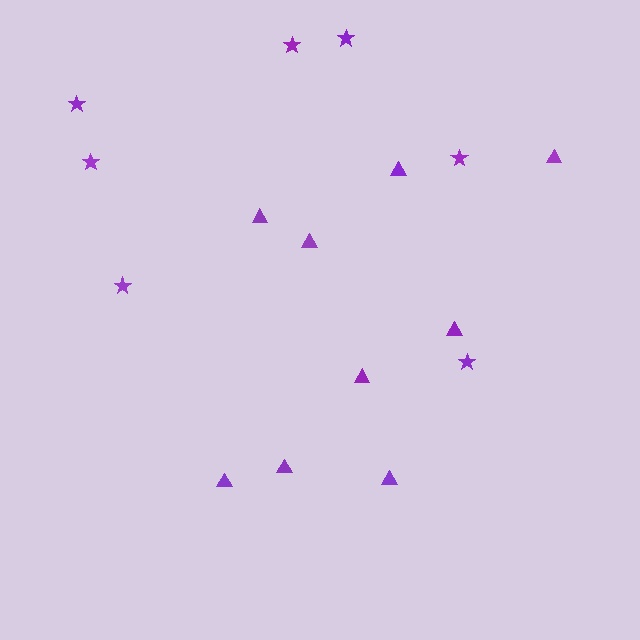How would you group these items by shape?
There are 2 groups: one group of stars (7) and one group of triangles (9).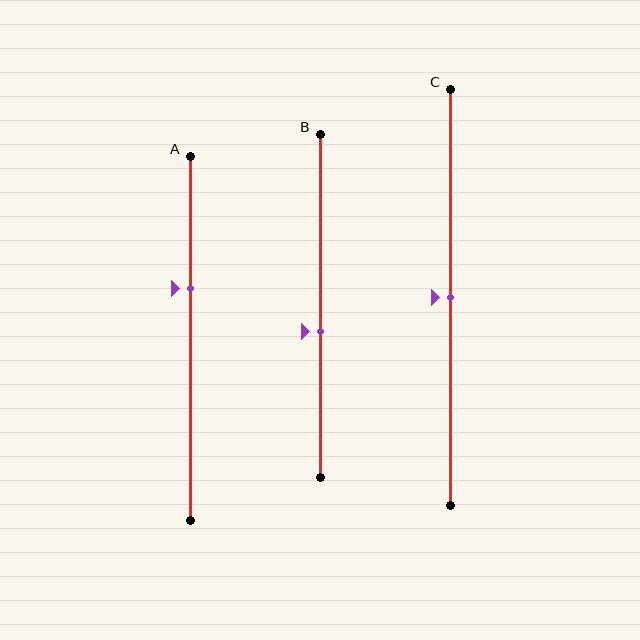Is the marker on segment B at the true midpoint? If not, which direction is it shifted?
No, the marker on segment B is shifted downward by about 8% of the segment length.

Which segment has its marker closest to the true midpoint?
Segment C has its marker closest to the true midpoint.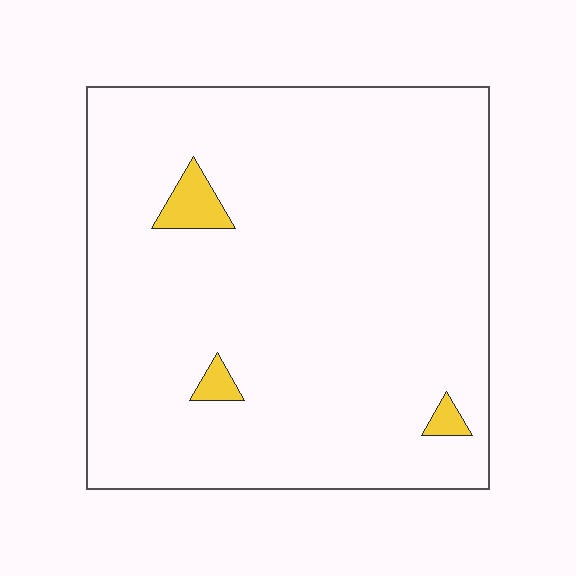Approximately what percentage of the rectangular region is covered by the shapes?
Approximately 5%.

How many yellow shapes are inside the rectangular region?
3.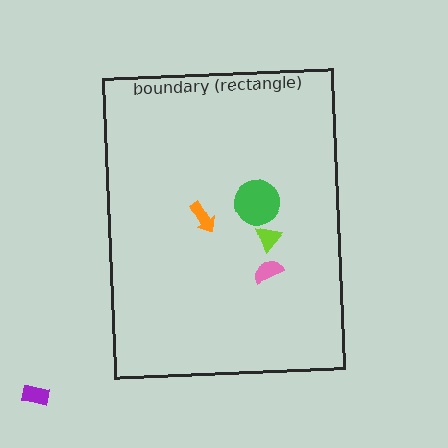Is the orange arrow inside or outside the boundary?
Inside.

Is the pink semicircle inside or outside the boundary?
Inside.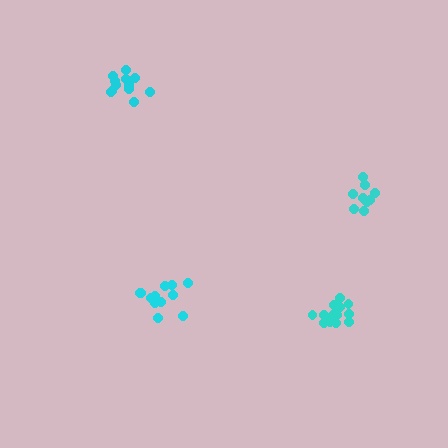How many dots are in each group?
Group 1: 12 dots, Group 2: 12 dots, Group 3: 14 dots, Group 4: 9 dots (47 total).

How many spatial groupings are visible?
There are 4 spatial groupings.